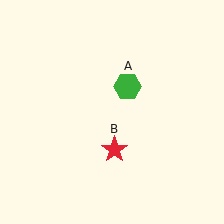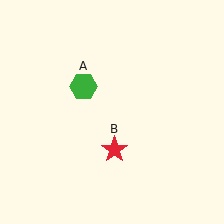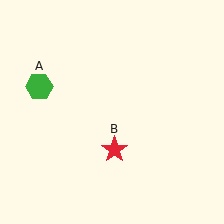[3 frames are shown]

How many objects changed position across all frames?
1 object changed position: green hexagon (object A).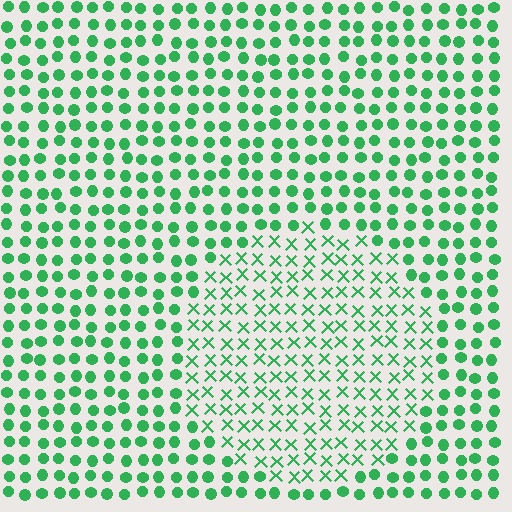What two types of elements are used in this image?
The image uses X marks inside the circle region and circles outside it.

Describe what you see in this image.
The image is filled with small green elements arranged in a uniform grid. A circle-shaped region contains X marks, while the surrounding area contains circles. The boundary is defined purely by the change in element shape.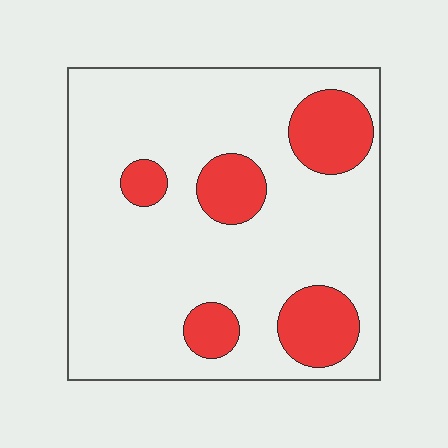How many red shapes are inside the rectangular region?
5.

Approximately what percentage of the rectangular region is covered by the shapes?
Approximately 20%.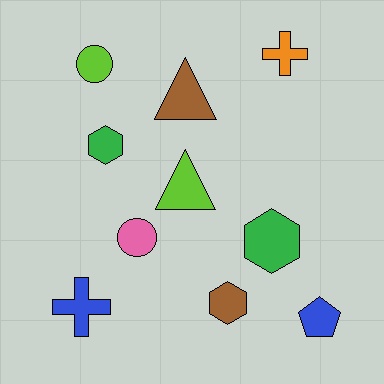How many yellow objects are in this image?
There are no yellow objects.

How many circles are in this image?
There are 2 circles.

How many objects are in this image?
There are 10 objects.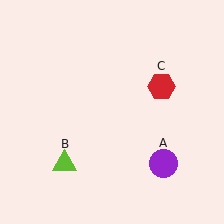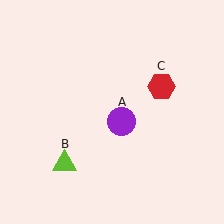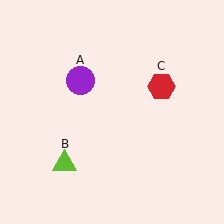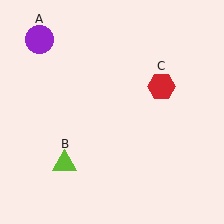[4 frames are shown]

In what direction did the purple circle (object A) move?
The purple circle (object A) moved up and to the left.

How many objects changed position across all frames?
1 object changed position: purple circle (object A).